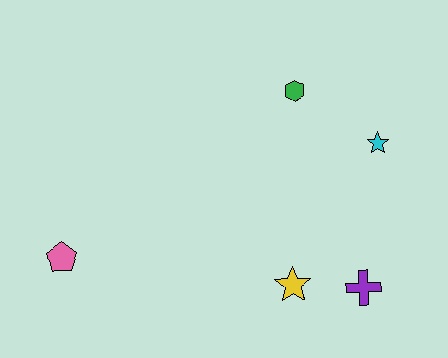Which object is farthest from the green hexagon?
The pink pentagon is farthest from the green hexagon.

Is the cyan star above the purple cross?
Yes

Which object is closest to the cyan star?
The green hexagon is closest to the cyan star.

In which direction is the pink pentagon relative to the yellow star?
The pink pentagon is to the left of the yellow star.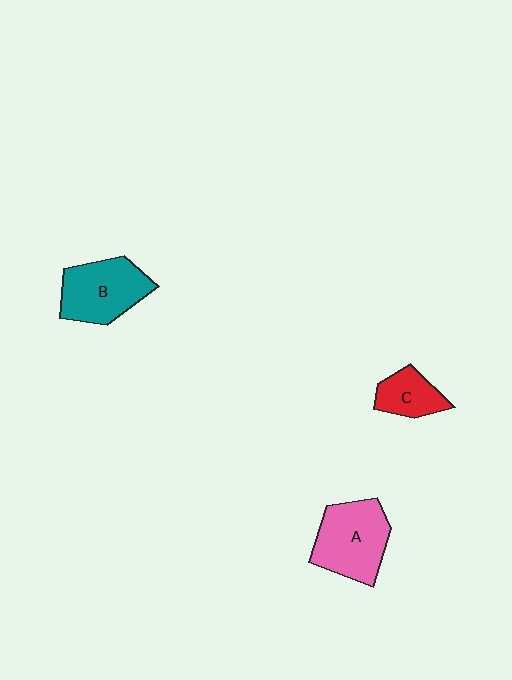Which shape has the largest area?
Shape A (pink).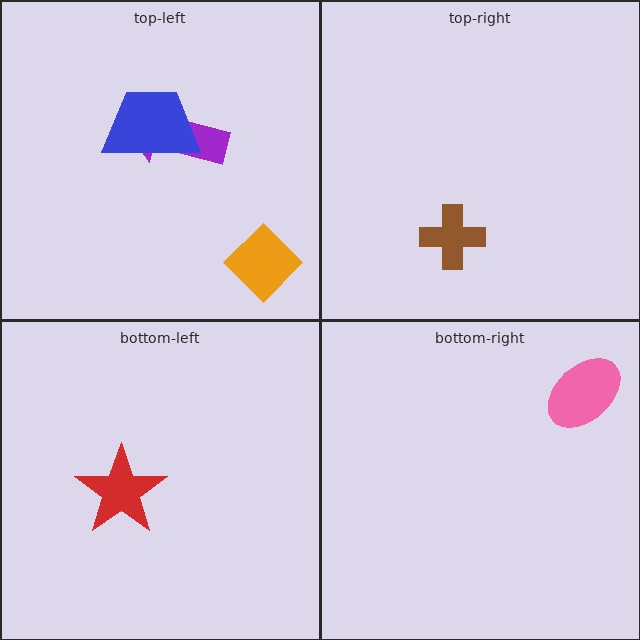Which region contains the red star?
The bottom-left region.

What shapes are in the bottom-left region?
The red star.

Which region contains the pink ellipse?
The bottom-right region.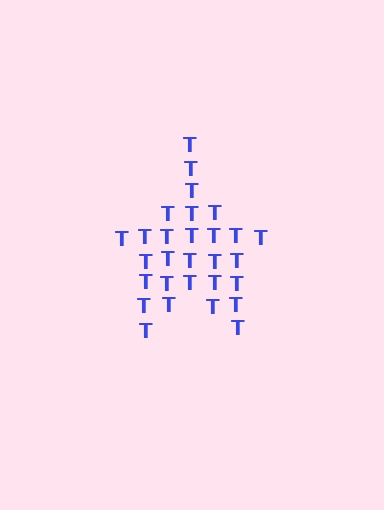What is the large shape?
The large shape is a star.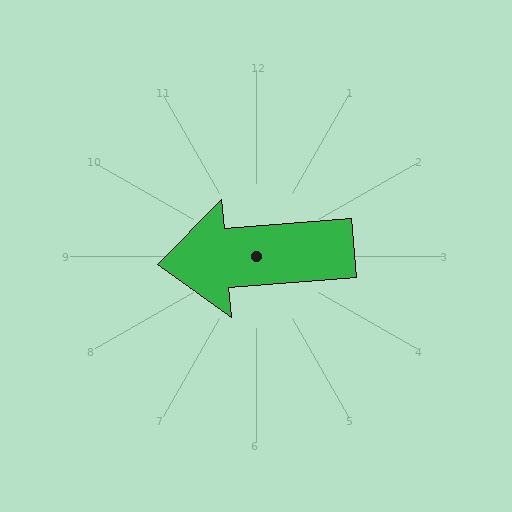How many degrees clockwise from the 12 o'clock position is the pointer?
Approximately 265 degrees.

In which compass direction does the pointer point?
West.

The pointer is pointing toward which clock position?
Roughly 9 o'clock.